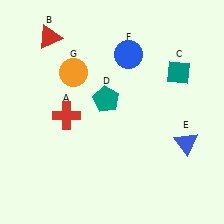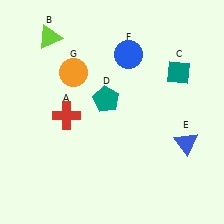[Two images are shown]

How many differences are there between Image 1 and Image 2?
There is 1 difference between the two images.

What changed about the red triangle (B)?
In Image 1, B is red. In Image 2, it changed to lime.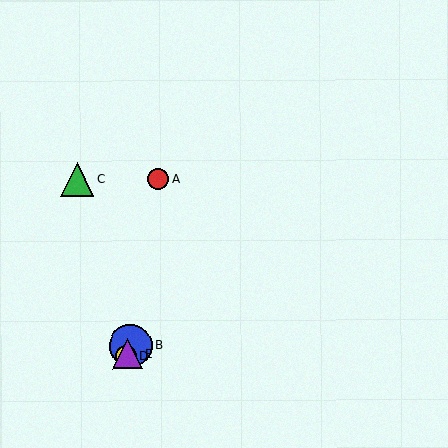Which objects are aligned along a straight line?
Objects B, D, E are aligned along a straight line.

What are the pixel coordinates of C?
Object C is at (77, 179).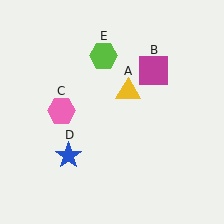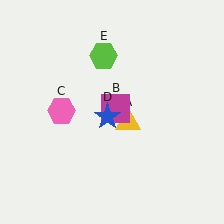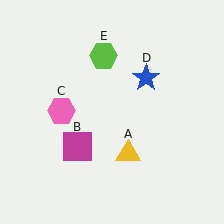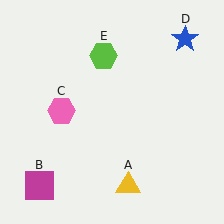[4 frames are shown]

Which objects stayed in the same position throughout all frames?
Pink hexagon (object C) and lime hexagon (object E) remained stationary.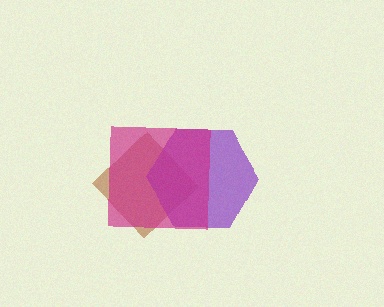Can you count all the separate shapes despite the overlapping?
Yes, there are 3 separate shapes.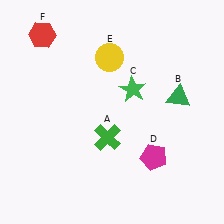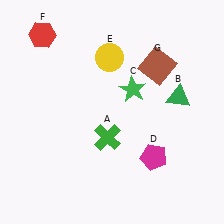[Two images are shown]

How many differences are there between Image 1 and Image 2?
There is 1 difference between the two images.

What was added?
A brown square (G) was added in Image 2.